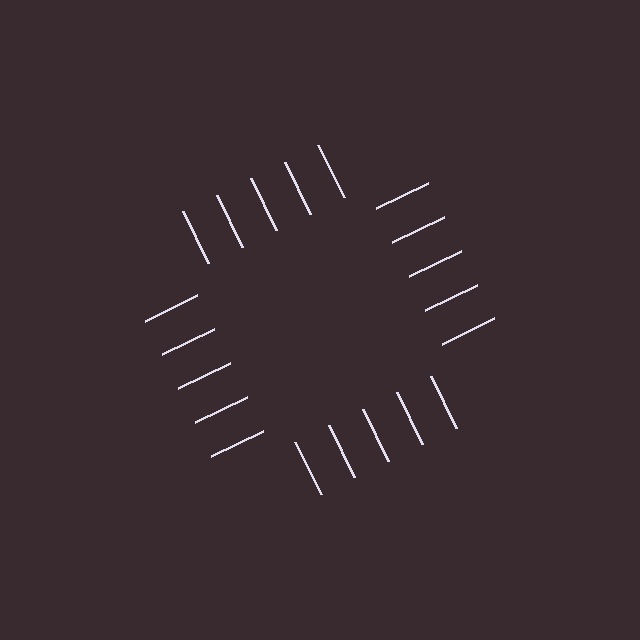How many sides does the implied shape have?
4 sides — the line-ends trace a square.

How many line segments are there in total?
20 — 5 along each of the 4 edges.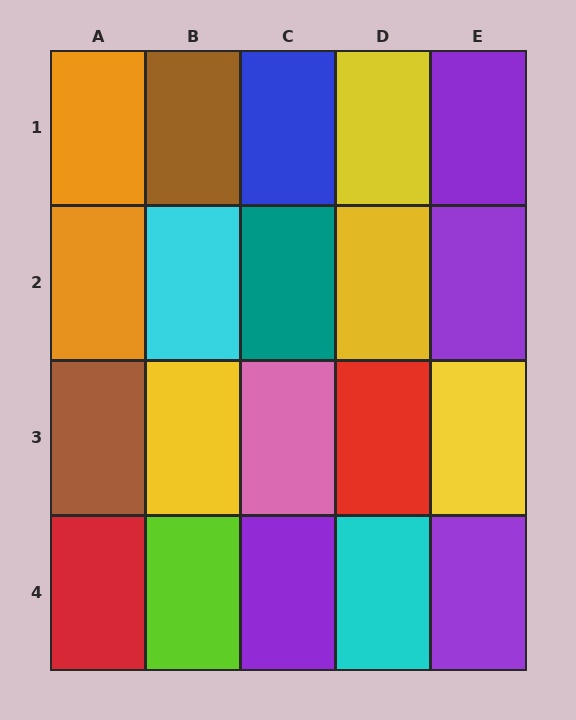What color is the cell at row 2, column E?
Purple.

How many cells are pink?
1 cell is pink.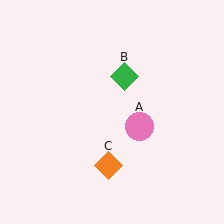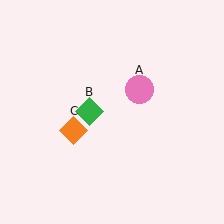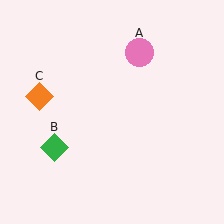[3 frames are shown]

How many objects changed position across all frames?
3 objects changed position: pink circle (object A), green diamond (object B), orange diamond (object C).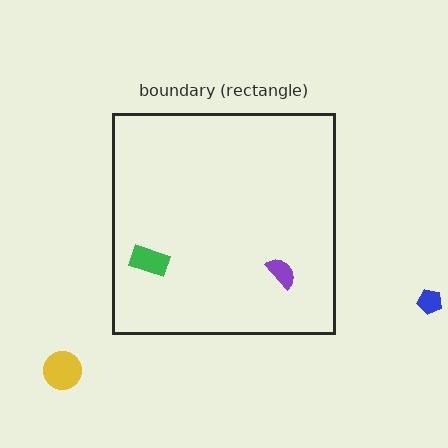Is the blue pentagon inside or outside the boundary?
Outside.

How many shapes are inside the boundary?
2 inside, 2 outside.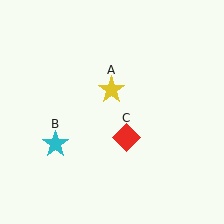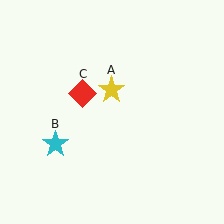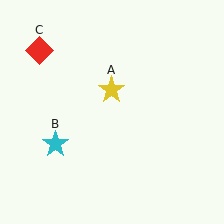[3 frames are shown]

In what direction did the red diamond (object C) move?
The red diamond (object C) moved up and to the left.